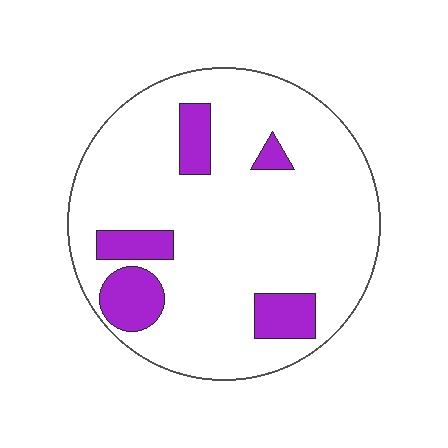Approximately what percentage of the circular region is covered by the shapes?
Approximately 15%.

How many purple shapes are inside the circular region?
5.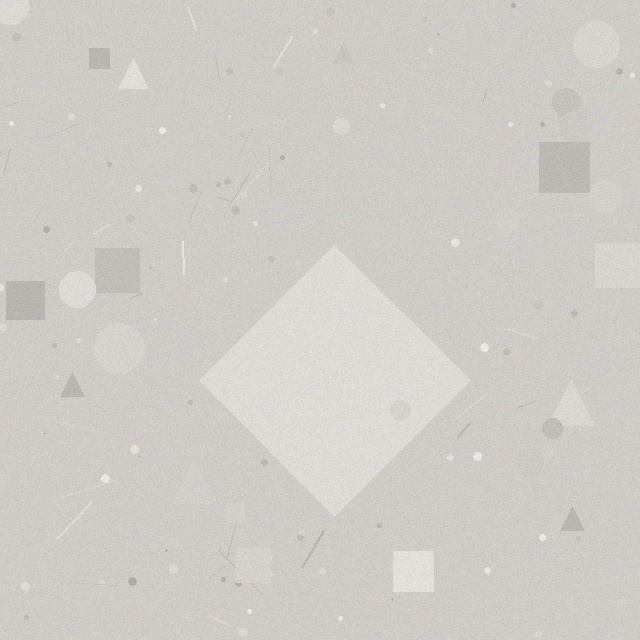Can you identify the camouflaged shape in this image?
The camouflaged shape is a diamond.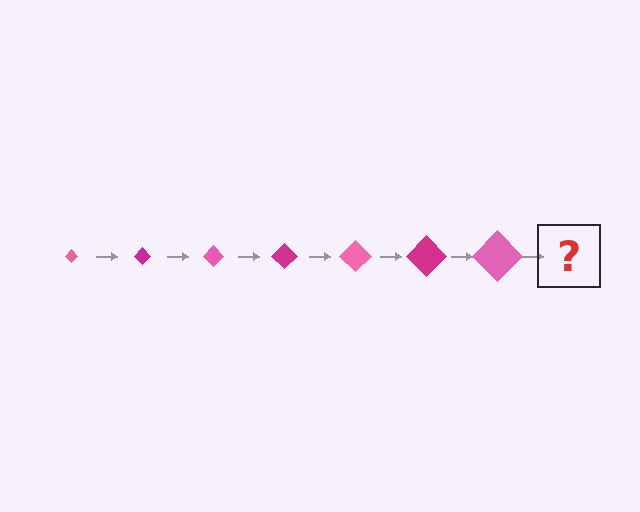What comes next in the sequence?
The next element should be a magenta diamond, larger than the previous one.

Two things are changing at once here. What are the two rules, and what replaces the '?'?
The two rules are that the diamond grows larger each step and the color cycles through pink and magenta. The '?' should be a magenta diamond, larger than the previous one.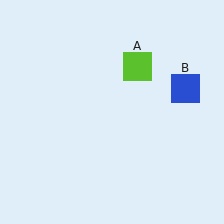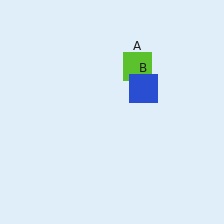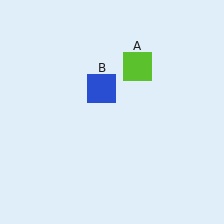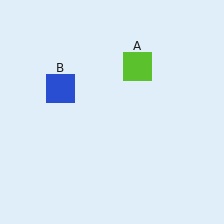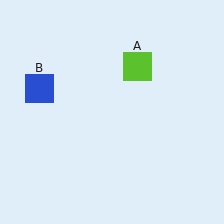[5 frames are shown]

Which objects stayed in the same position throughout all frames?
Lime square (object A) remained stationary.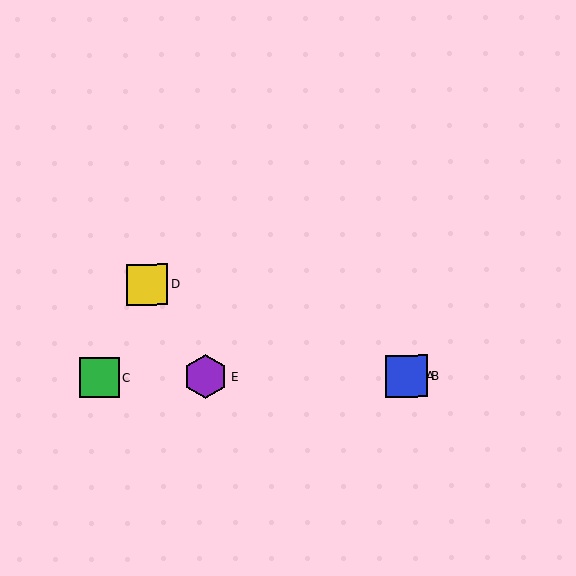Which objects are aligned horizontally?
Objects A, B, C, E are aligned horizontally.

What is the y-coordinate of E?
Object E is at y≈377.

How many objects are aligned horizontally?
4 objects (A, B, C, E) are aligned horizontally.